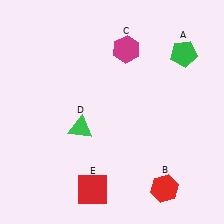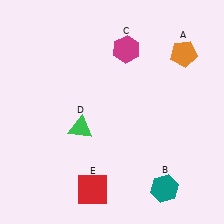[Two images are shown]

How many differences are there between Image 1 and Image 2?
There are 2 differences between the two images.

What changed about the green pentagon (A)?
In Image 1, A is green. In Image 2, it changed to orange.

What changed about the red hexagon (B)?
In Image 1, B is red. In Image 2, it changed to teal.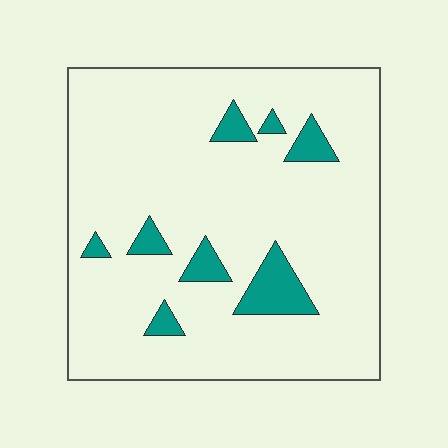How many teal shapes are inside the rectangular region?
8.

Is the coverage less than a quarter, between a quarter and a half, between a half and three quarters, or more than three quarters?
Less than a quarter.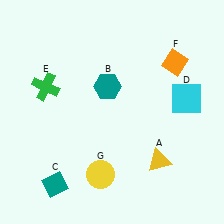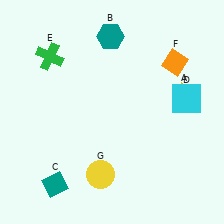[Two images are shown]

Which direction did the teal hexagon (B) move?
The teal hexagon (B) moved up.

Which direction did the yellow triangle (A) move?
The yellow triangle (A) moved up.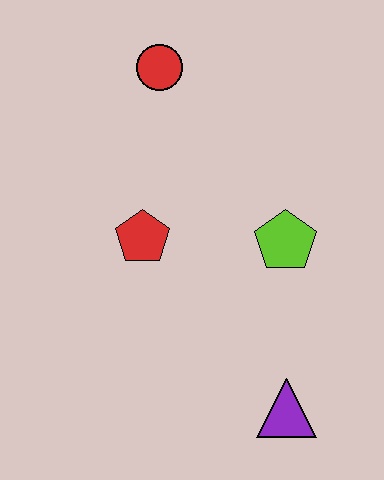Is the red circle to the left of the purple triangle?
Yes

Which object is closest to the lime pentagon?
The red pentagon is closest to the lime pentagon.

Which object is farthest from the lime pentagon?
The red circle is farthest from the lime pentagon.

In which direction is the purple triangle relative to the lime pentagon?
The purple triangle is below the lime pentagon.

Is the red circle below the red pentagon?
No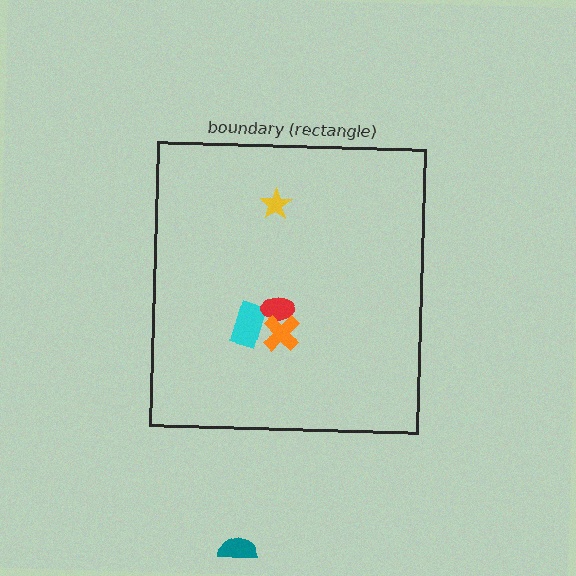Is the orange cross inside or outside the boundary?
Inside.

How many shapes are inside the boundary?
4 inside, 1 outside.